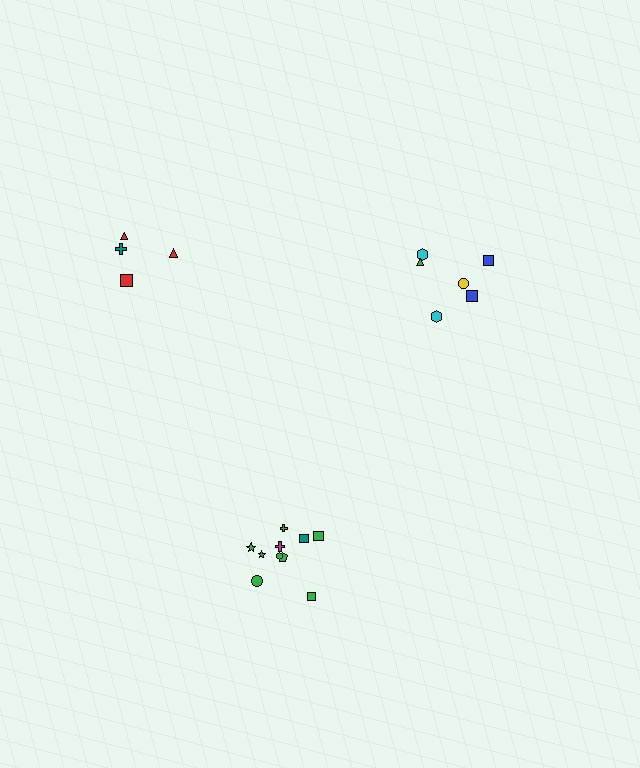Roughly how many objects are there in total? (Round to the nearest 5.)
Roughly 20 objects in total.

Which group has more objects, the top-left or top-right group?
The top-right group.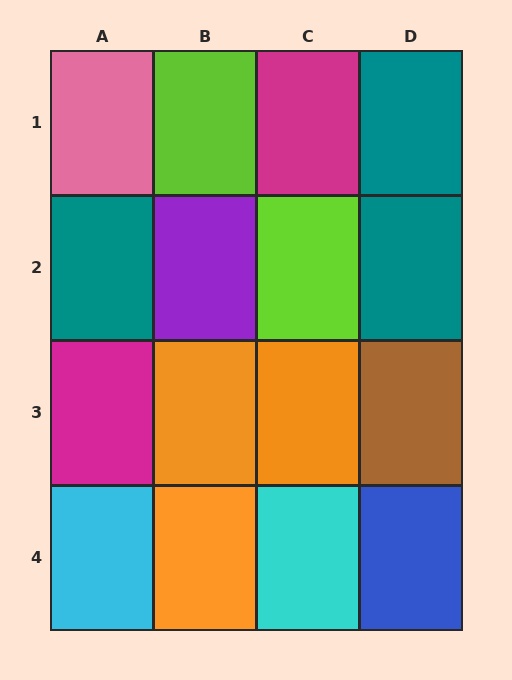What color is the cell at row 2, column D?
Teal.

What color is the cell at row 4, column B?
Orange.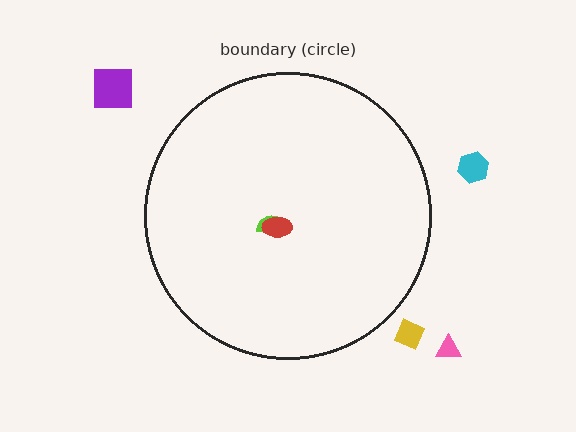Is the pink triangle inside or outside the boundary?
Outside.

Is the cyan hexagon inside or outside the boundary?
Outside.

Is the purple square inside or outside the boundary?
Outside.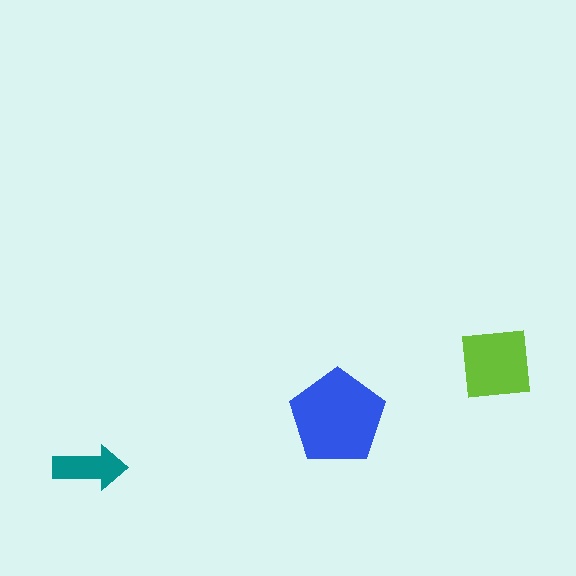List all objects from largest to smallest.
The blue pentagon, the lime square, the teal arrow.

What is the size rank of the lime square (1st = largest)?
2nd.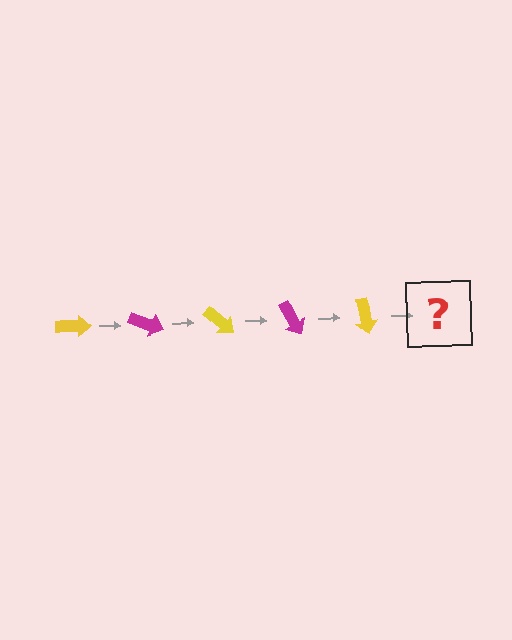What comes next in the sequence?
The next element should be a magenta arrow, rotated 100 degrees from the start.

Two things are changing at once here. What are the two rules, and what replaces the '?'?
The two rules are that it rotates 20 degrees each step and the color cycles through yellow and magenta. The '?' should be a magenta arrow, rotated 100 degrees from the start.